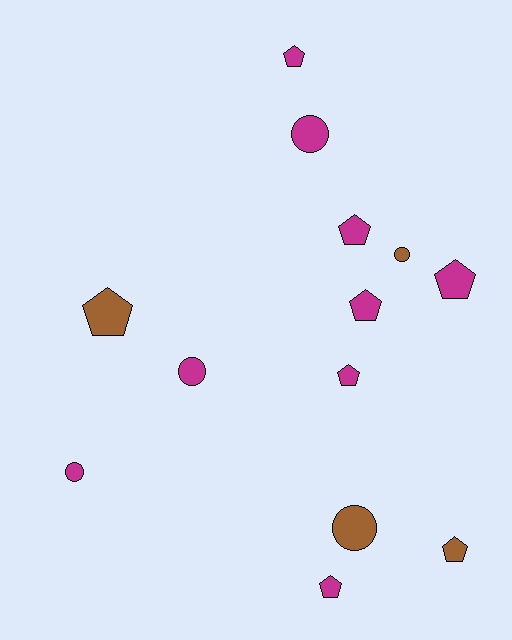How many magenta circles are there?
There are 3 magenta circles.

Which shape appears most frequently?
Pentagon, with 8 objects.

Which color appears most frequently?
Magenta, with 9 objects.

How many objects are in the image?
There are 13 objects.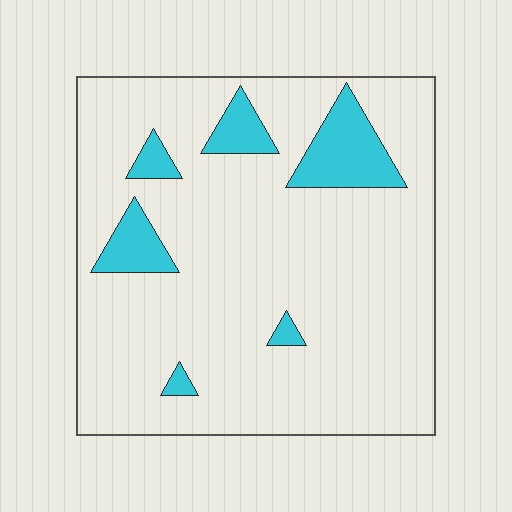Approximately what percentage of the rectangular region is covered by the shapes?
Approximately 10%.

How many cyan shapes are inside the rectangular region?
6.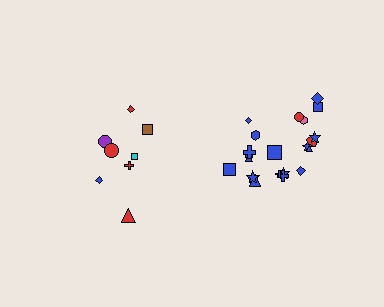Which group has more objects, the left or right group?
The right group.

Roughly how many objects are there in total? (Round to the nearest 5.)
Roughly 30 objects in total.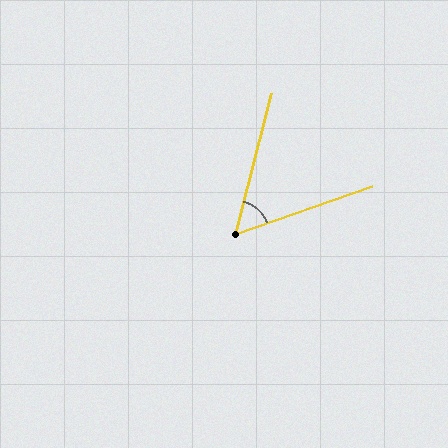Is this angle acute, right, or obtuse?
It is acute.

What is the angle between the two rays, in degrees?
Approximately 57 degrees.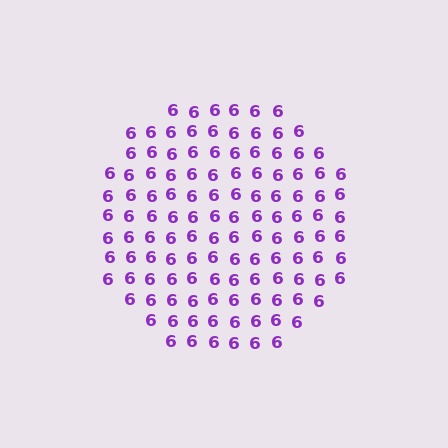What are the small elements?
The small elements are digit 6's.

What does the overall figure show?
The overall figure shows a circle.